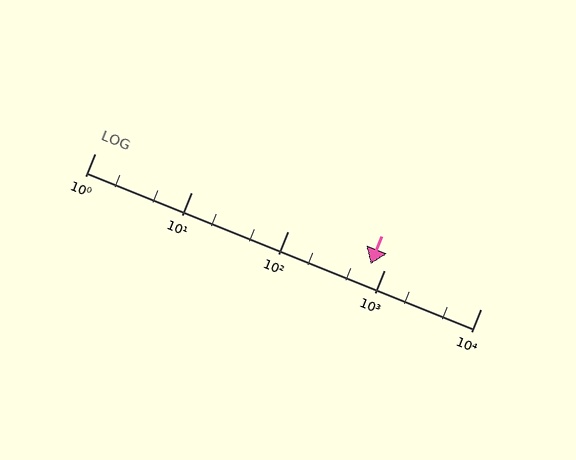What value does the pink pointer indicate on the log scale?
The pointer indicates approximately 720.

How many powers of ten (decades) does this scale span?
The scale spans 4 decades, from 1 to 10000.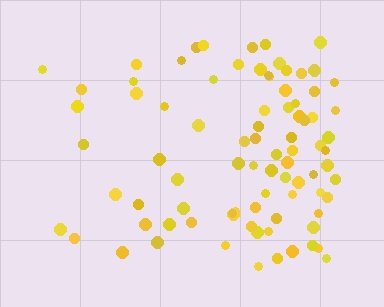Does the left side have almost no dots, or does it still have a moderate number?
Still a moderate number, just noticeably fewer than the right.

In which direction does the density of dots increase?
From left to right, with the right side densest.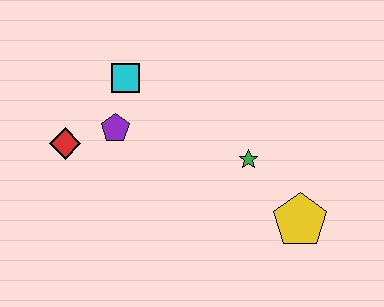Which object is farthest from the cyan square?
The yellow pentagon is farthest from the cyan square.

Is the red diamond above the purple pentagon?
No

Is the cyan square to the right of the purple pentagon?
Yes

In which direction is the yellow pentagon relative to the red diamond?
The yellow pentagon is to the right of the red diamond.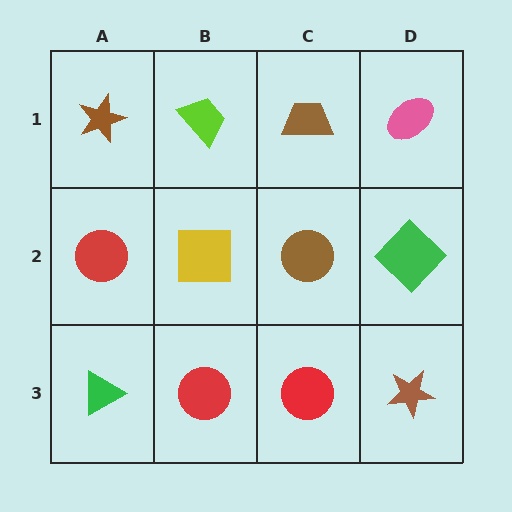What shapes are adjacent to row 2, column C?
A brown trapezoid (row 1, column C), a red circle (row 3, column C), a yellow square (row 2, column B), a green diamond (row 2, column D).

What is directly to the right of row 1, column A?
A lime trapezoid.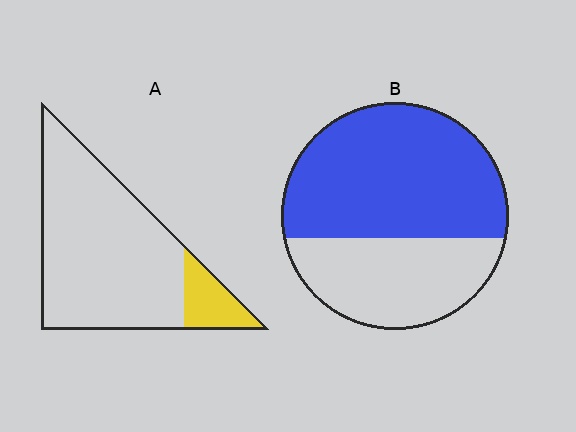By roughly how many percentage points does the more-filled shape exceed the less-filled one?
By roughly 50 percentage points (B over A).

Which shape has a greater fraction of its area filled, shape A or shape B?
Shape B.